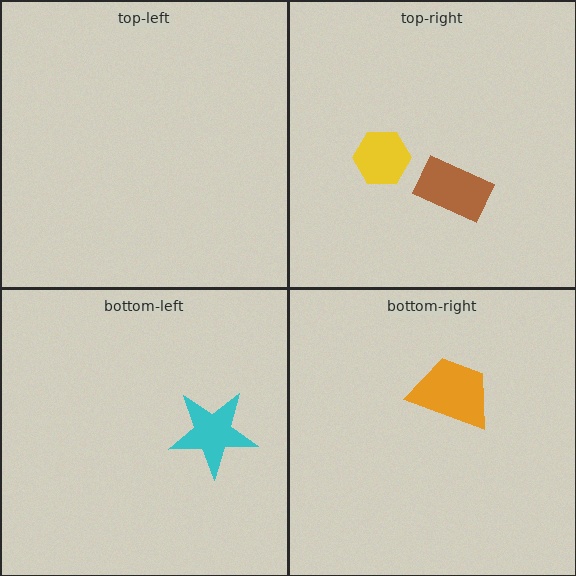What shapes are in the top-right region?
The brown rectangle, the yellow hexagon.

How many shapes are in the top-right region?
2.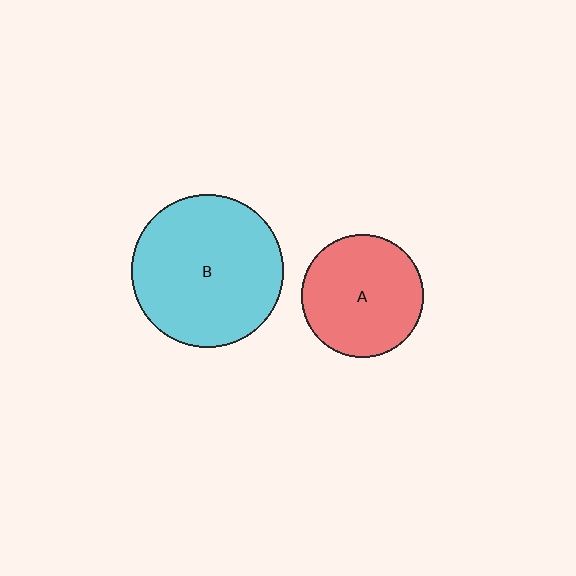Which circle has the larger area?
Circle B (cyan).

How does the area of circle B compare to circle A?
Approximately 1.6 times.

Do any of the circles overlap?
No, none of the circles overlap.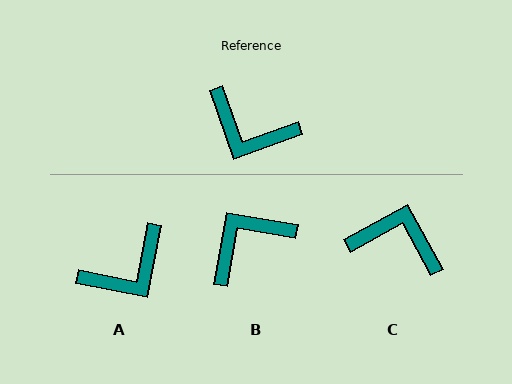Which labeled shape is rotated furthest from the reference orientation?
C, about 171 degrees away.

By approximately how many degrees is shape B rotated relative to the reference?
Approximately 119 degrees clockwise.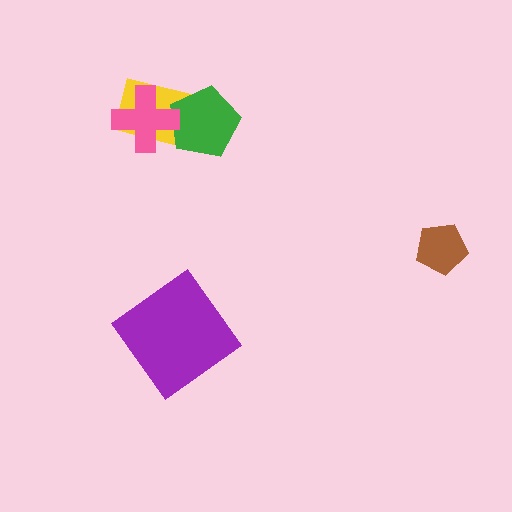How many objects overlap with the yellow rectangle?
2 objects overlap with the yellow rectangle.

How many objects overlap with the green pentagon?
2 objects overlap with the green pentagon.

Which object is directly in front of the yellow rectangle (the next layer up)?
The green pentagon is directly in front of the yellow rectangle.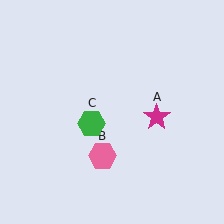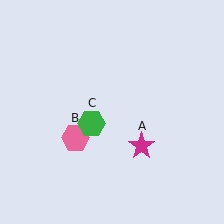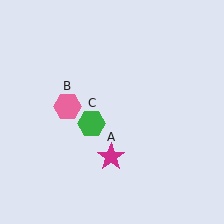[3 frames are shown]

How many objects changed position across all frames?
2 objects changed position: magenta star (object A), pink hexagon (object B).